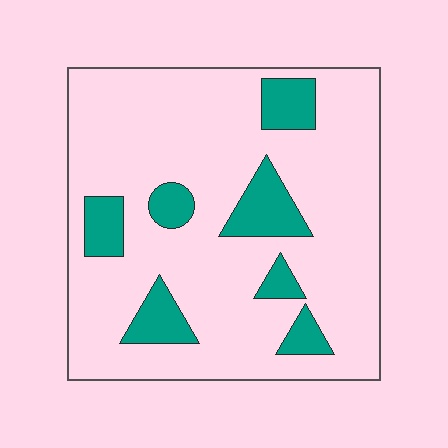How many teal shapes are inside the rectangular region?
7.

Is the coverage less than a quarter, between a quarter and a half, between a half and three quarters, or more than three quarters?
Less than a quarter.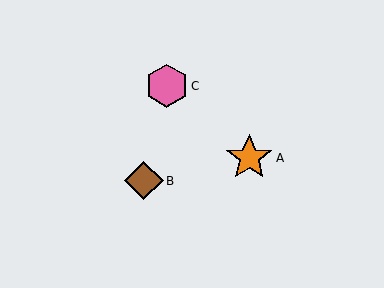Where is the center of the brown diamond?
The center of the brown diamond is at (144, 181).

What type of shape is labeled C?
Shape C is a pink hexagon.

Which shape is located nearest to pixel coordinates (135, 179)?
The brown diamond (labeled B) at (144, 181) is nearest to that location.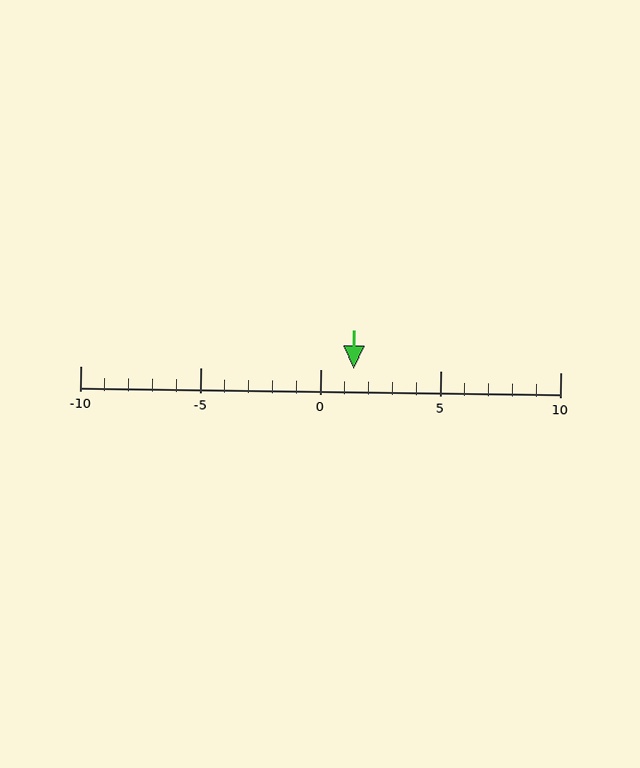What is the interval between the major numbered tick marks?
The major tick marks are spaced 5 units apart.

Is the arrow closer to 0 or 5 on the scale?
The arrow is closer to 0.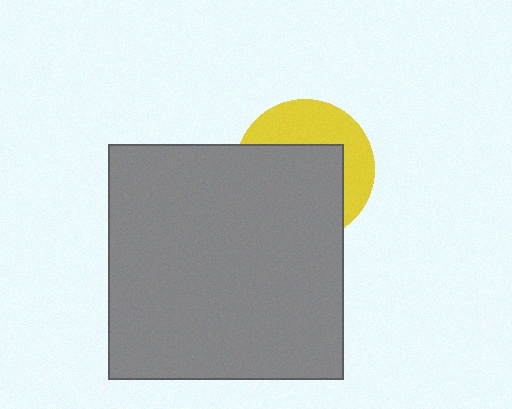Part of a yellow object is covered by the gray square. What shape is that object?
It is a circle.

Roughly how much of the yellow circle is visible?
A small part of it is visible (roughly 40%).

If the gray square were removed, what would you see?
You would see the complete yellow circle.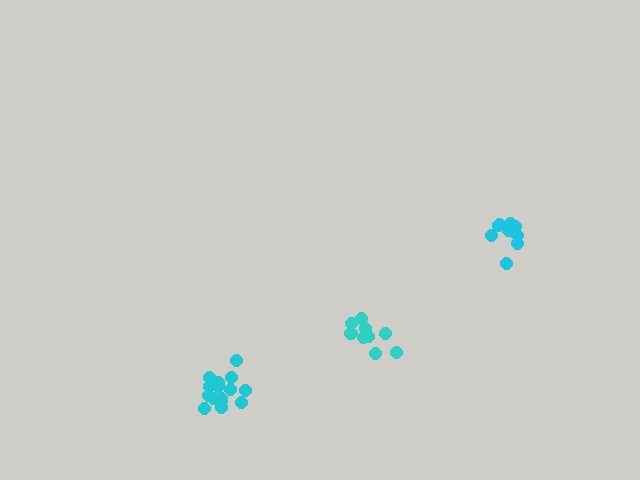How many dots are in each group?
Group 1: 15 dots, Group 2: 10 dots, Group 3: 10 dots (35 total).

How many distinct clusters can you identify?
There are 3 distinct clusters.